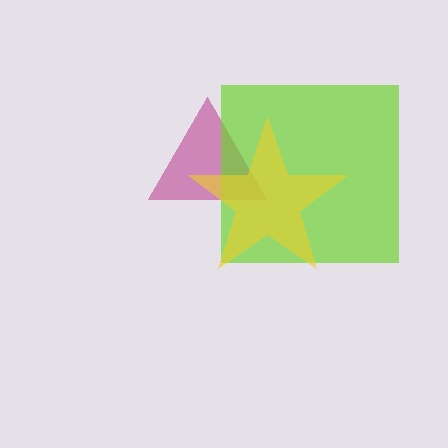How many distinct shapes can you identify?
There are 3 distinct shapes: a magenta triangle, a lime square, a yellow star.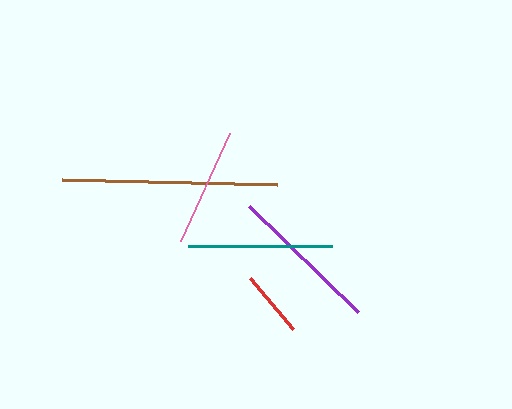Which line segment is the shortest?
The red line is the shortest at approximately 66 pixels.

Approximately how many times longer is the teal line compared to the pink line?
The teal line is approximately 1.2 times the length of the pink line.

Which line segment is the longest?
The brown line is the longest at approximately 214 pixels.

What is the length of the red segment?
The red segment is approximately 66 pixels long.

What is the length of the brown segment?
The brown segment is approximately 214 pixels long.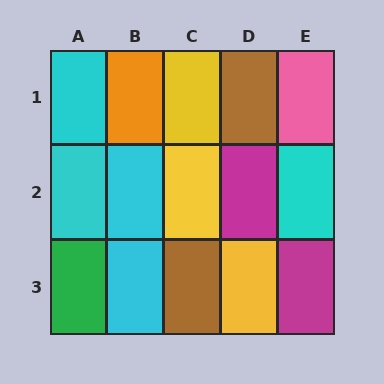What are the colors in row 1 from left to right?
Cyan, orange, yellow, brown, pink.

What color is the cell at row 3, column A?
Green.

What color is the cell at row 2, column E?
Cyan.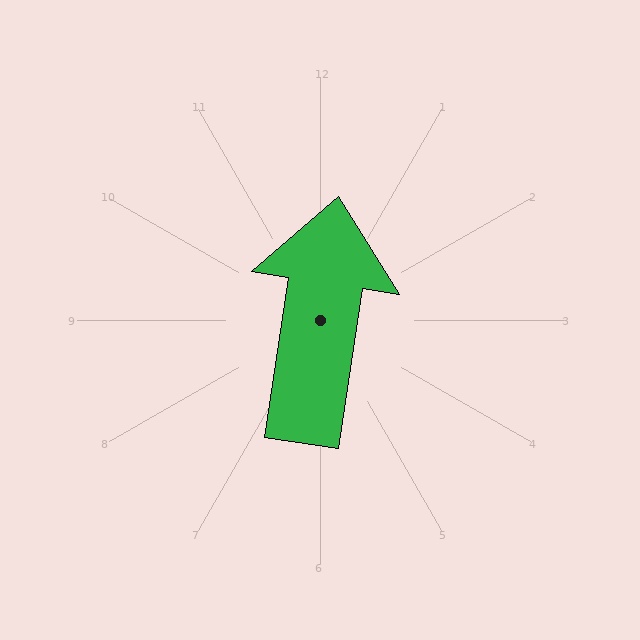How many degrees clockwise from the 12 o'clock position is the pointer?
Approximately 9 degrees.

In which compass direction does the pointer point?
North.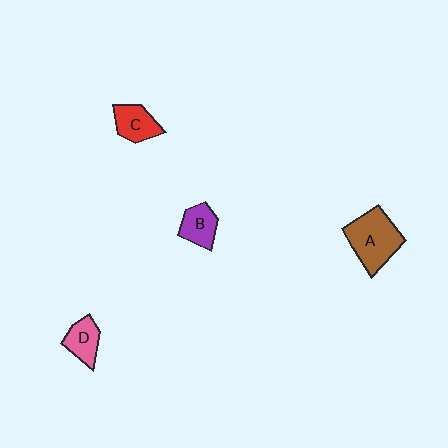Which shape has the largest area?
Shape A (brown).